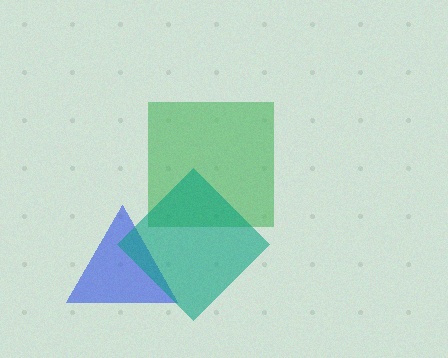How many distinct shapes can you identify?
There are 3 distinct shapes: a green square, a blue triangle, a teal diamond.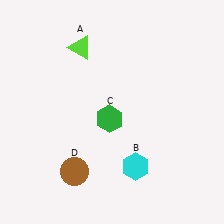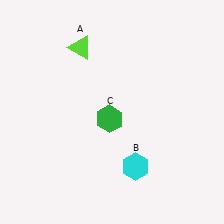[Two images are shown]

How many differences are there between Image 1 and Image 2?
There is 1 difference between the two images.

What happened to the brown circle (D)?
The brown circle (D) was removed in Image 2. It was in the bottom-left area of Image 1.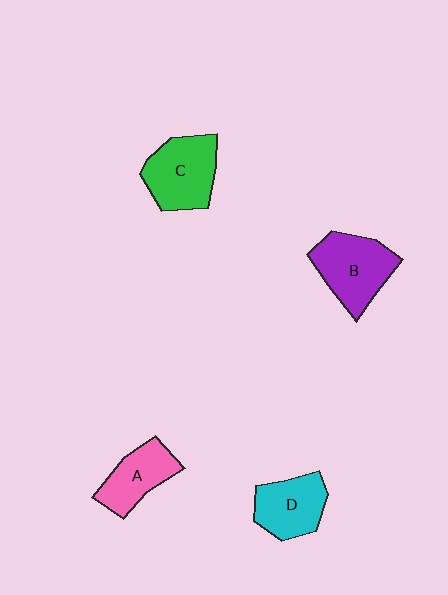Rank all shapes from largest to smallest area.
From largest to smallest: B (purple), C (green), D (cyan), A (pink).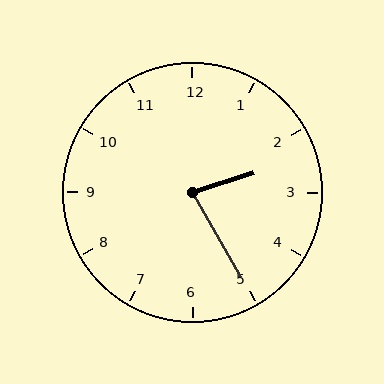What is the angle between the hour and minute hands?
Approximately 78 degrees.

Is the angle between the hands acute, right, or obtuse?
It is acute.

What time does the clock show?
2:25.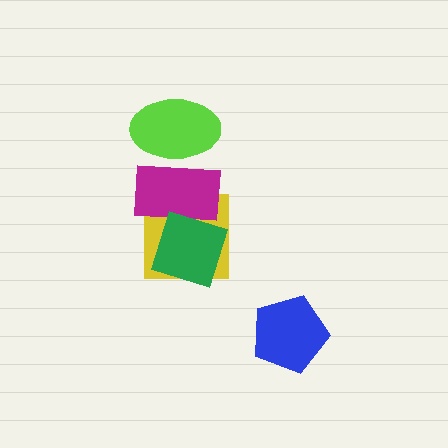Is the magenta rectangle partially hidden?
Yes, it is partially covered by another shape.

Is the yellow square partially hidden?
Yes, it is partially covered by another shape.